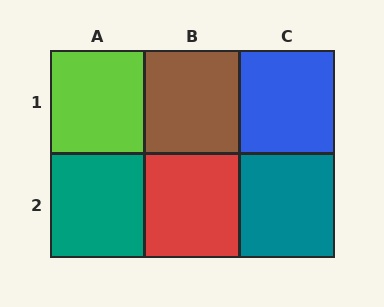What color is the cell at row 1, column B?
Brown.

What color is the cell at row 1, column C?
Blue.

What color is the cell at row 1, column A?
Lime.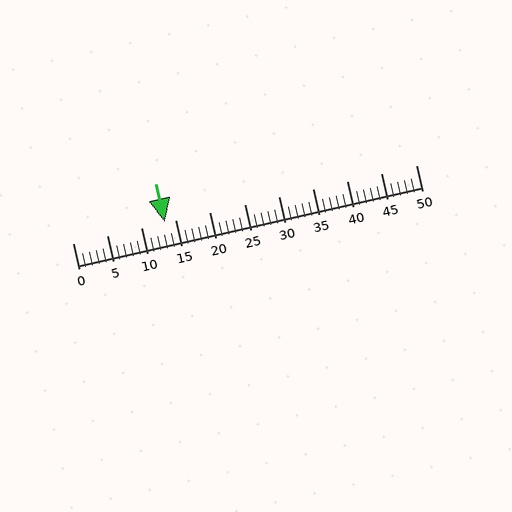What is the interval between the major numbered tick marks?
The major tick marks are spaced 5 units apart.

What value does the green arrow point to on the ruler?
The green arrow points to approximately 13.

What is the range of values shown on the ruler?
The ruler shows values from 0 to 50.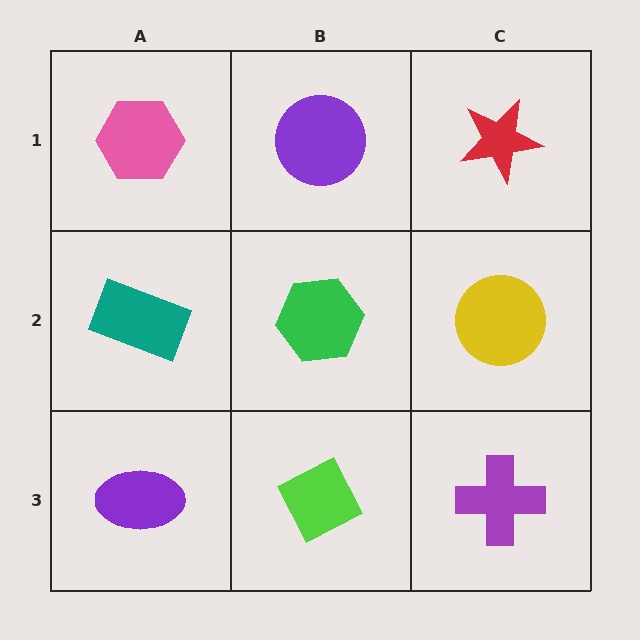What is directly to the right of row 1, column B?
A red star.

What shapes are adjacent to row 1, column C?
A yellow circle (row 2, column C), a purple circle (row 1, column B).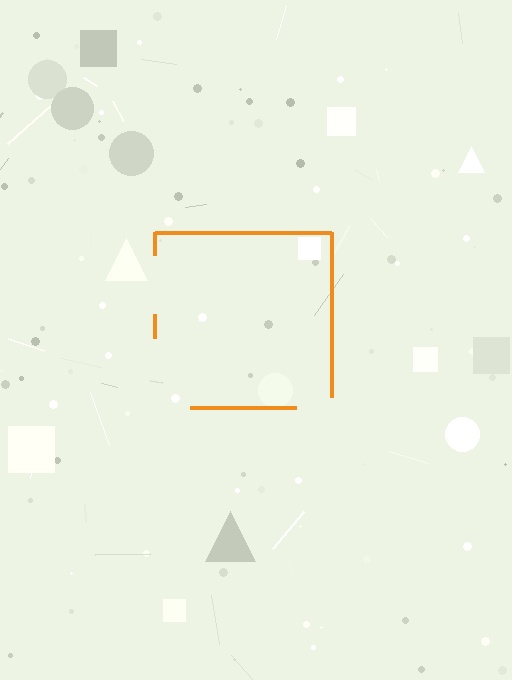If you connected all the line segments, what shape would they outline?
They would outline a square.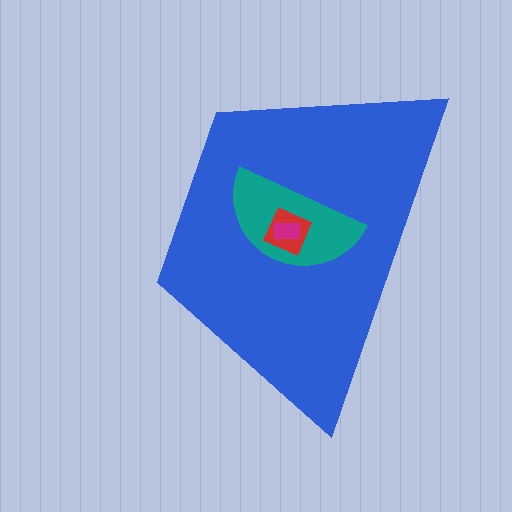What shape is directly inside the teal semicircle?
The red diamond.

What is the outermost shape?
The blue trapezoid.